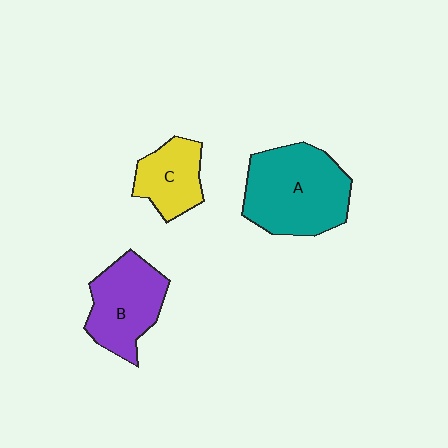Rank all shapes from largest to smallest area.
From largest to smallest: A (teal), B (purple), C (yellow).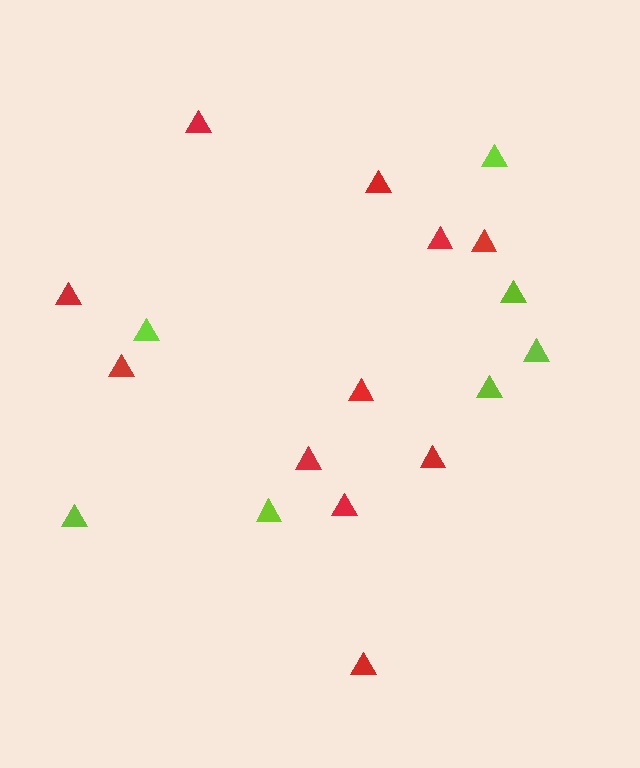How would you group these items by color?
There are 2 groups: one group of red triangles (11) and one group of lime triangles (7).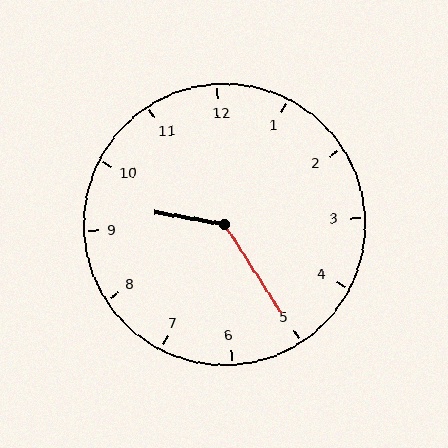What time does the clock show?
9:25.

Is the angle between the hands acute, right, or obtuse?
It is obtuse.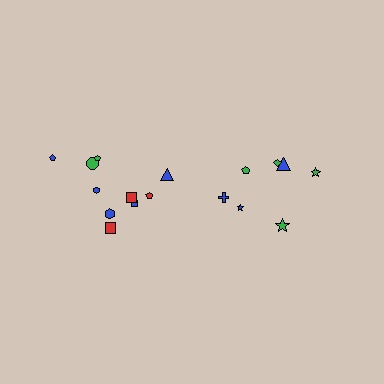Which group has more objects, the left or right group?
The left group.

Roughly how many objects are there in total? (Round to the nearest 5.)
Roughly 15 objects in total.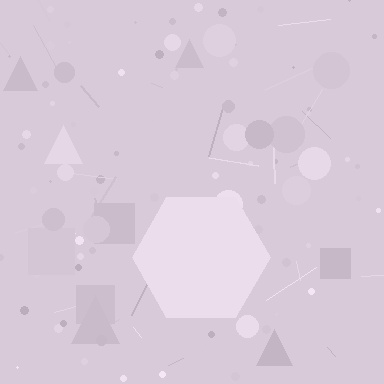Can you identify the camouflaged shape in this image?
The camouflaged shape is a hexagon.